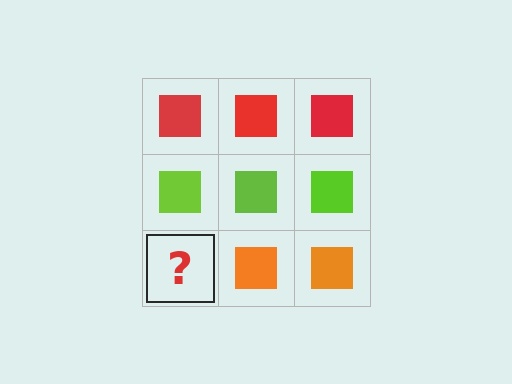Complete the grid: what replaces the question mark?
The question mark should be replaced with an orange square.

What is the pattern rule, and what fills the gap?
The rule is that each row has a consistent color. The gap should be filled with an orange square.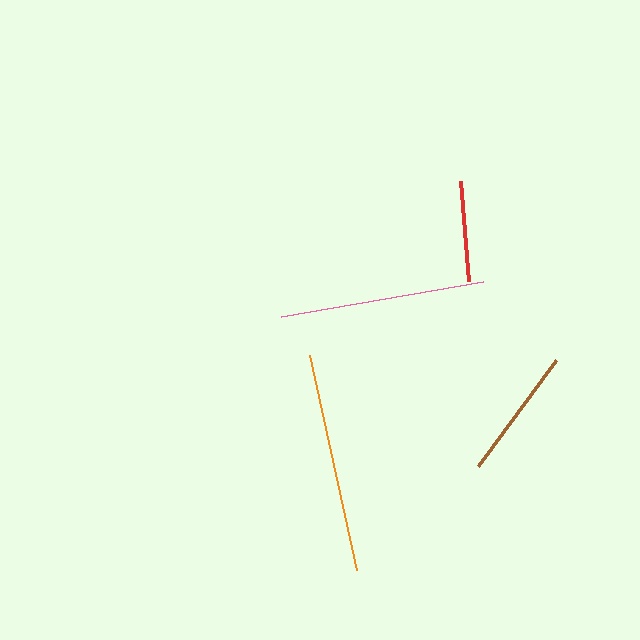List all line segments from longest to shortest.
From longest to shortest: orange, pink, brown, red.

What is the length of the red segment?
The red segment is approximately 101 pixels long.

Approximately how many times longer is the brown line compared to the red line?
The brown line is approximately 1.3 times the length of the red line.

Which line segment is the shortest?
The red line is the shortest at approximately 101 pixels.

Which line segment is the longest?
The orange line is the longest at approximately 221 pixels.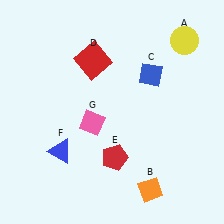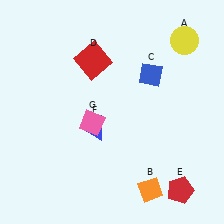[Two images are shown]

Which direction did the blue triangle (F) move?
The blue triangle (F) moved right.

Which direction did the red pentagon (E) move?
The red pentagon (E) moved right.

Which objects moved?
The objects that moved are: the red pentagon (E), the blue triangle (F).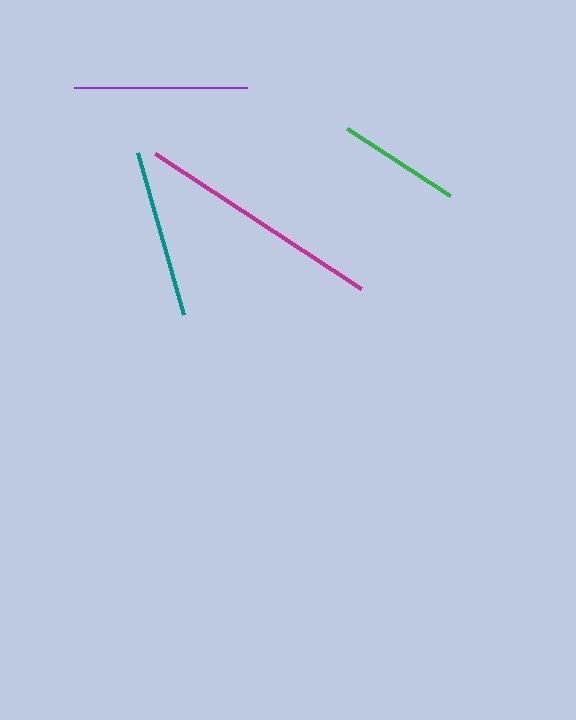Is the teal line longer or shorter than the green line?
The teal line is longer than the green line.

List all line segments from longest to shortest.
From longest to shortest: magenta, purple, teal, green.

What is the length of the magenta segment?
The magenta segment is approximately 246 pixels long.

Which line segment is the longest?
The magenta line is the longest at approximately 246 pixels.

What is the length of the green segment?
The green segment is approximately 123 pixels long.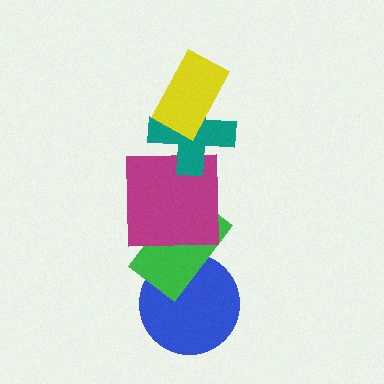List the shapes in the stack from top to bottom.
From top to bottom: the yellow rectangle, the teal cross, the magenta square, the green rectangle, the blue circle.